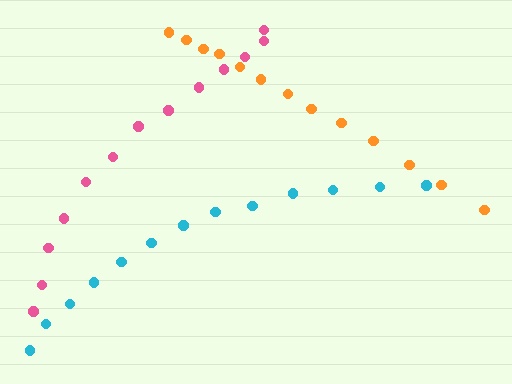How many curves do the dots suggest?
There are 3 distinct paths.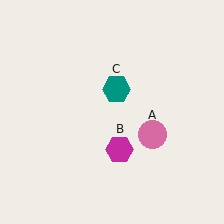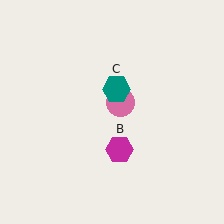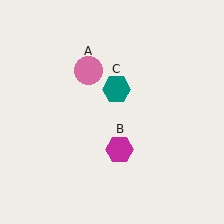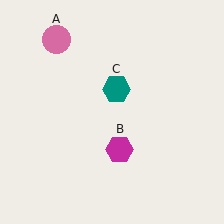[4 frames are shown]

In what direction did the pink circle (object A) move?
The pink circle (object A) moved up and to the left.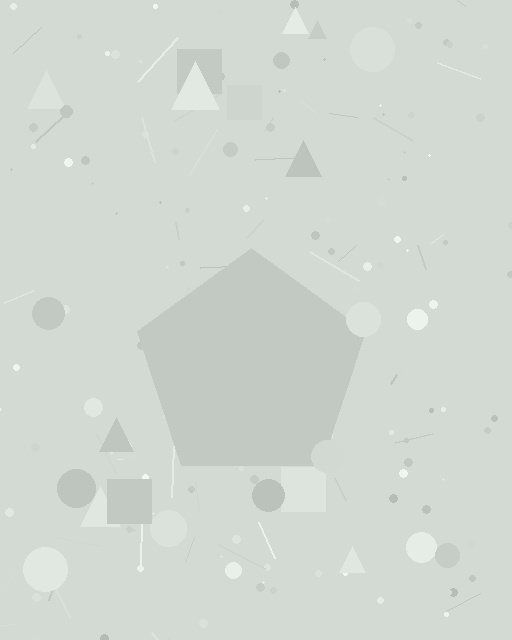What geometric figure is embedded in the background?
A pentagon is embedded in the background.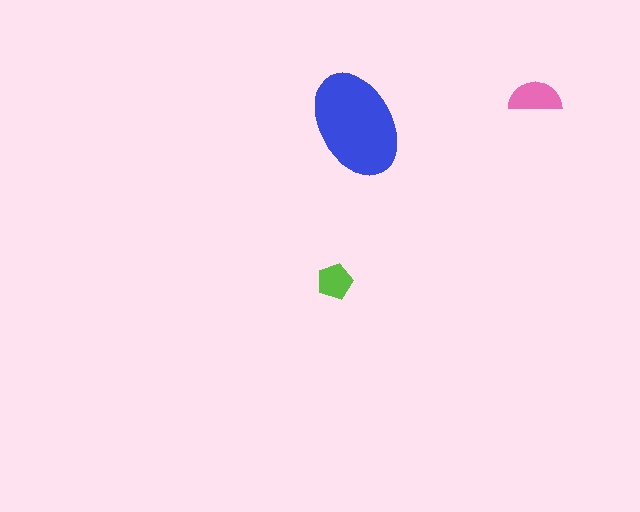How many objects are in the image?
There are 3 objects in the image.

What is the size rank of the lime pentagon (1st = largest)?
3rd.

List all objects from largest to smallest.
The blue ellipse, the pink semicircle, the lime pentagon.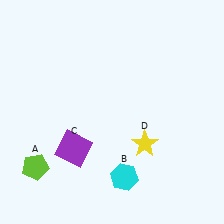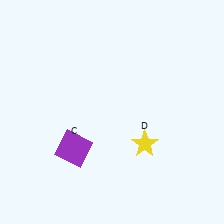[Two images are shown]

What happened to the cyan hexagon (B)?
The cyan hexagon (B) was removed in Image 2. It was in the bottom-right area of Image 1.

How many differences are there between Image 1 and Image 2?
There are 2 differences between the two images.